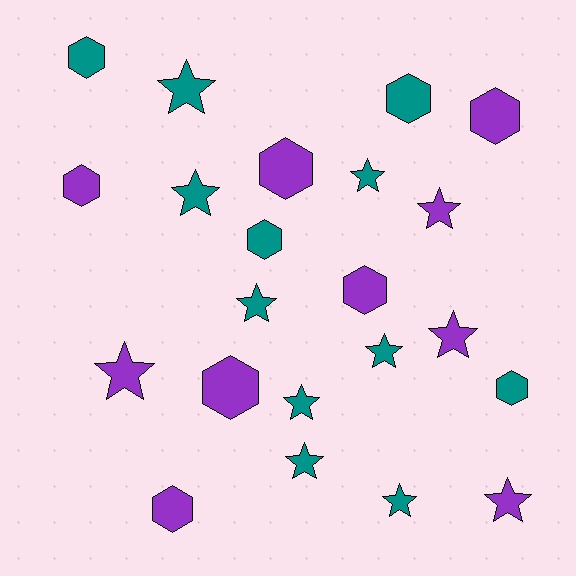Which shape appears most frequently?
Star, with 12 objects.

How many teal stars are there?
There are 8 teal stars.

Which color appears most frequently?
Teal, with 12 objects.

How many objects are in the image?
There are 22 objects.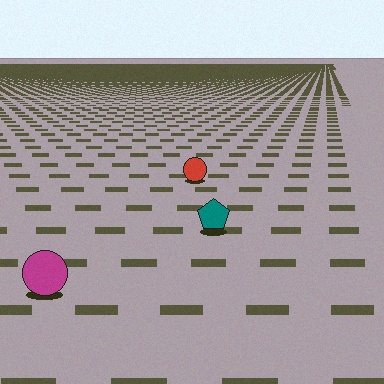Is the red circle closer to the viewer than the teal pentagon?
No. The teal pentagon is closer — you can tell from the texture gradient: the ground texture is coarser near it.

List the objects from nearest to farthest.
From nearest to farthest: the magenta circle, the teal pentagon, the red circle.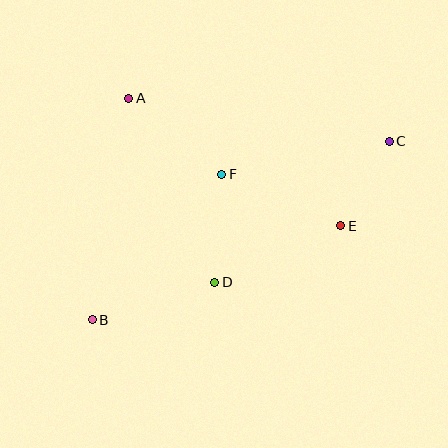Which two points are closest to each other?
Points C and E are closest to each other.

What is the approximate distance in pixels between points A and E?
The distance between A and E is approximately 247 pixels.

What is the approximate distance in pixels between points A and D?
The distance between A and D is approximately 203 pixels.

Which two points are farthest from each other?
Points B and C are farthest from each other.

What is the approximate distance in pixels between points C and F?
The distance between C and F is approximately 171 pixels.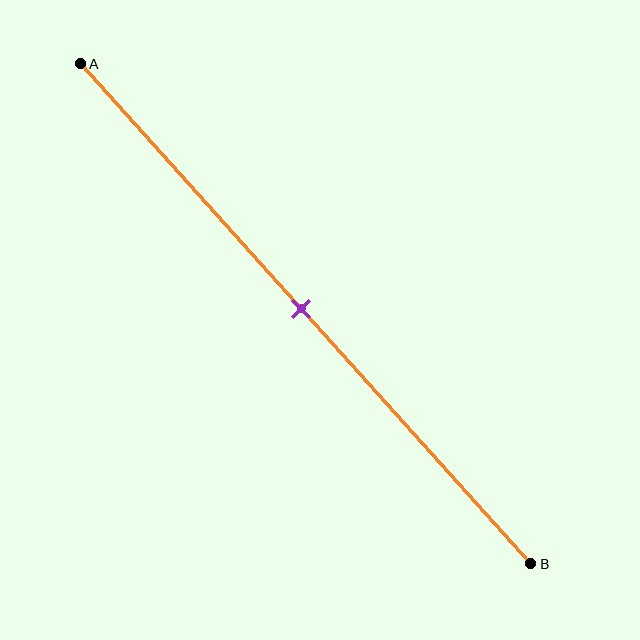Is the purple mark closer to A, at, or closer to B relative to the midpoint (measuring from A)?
The purple mark is approximately at the midpoint of segment AB.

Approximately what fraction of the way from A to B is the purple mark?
The purple mark is approximately 50% of the way from A to B.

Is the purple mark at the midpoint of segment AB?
Yes, the mark is approximately at the midpoint.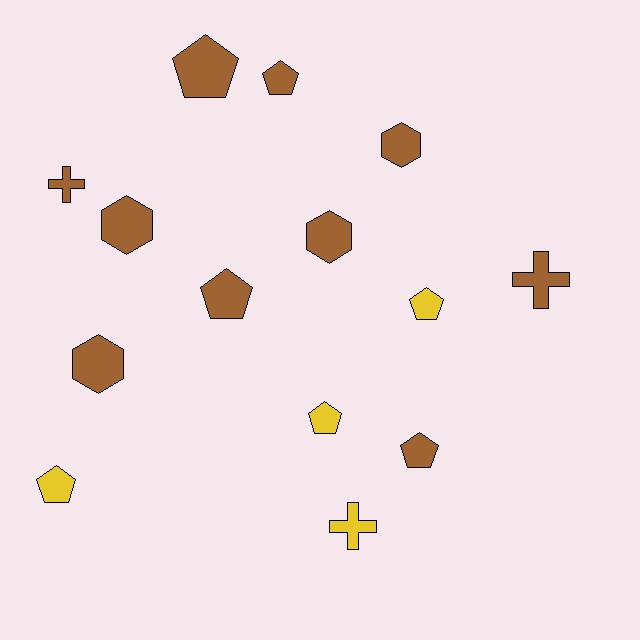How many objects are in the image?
There are 14 objects.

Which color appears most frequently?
Brown, with 10 objects.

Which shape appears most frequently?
Pentagon, with 7 objects.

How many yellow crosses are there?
There is 1 yellow cross.